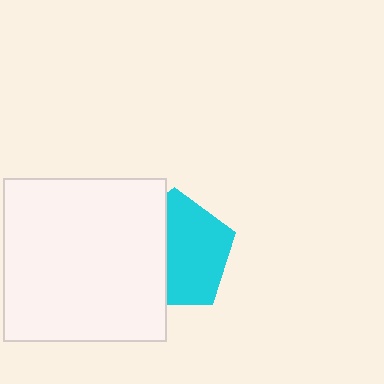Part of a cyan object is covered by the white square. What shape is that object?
It is a pentagon.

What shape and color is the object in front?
The object in front is a white square.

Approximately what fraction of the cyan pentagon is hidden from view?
Roughly 42% of the cyan pentagon is hidden behind the white square.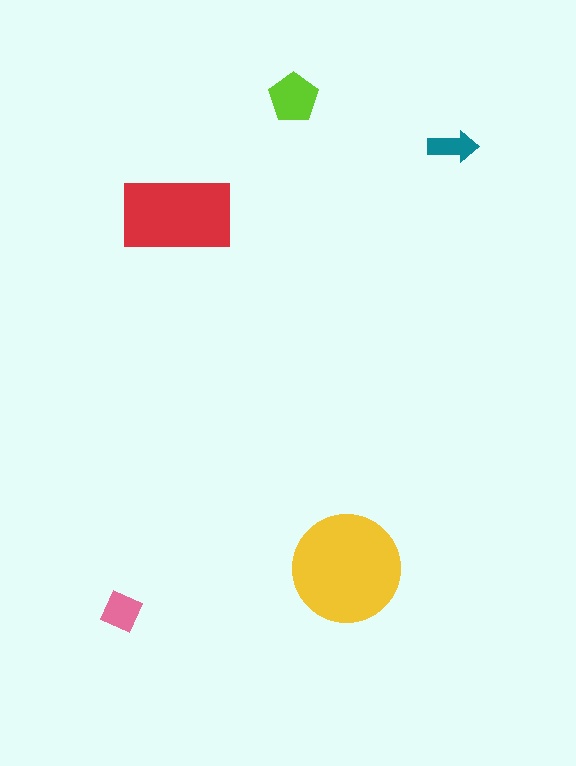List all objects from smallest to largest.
The teal arrow, the pink square, the lime pentagon, the red rectangle, the yellow circle.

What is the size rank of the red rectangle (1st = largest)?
2nd.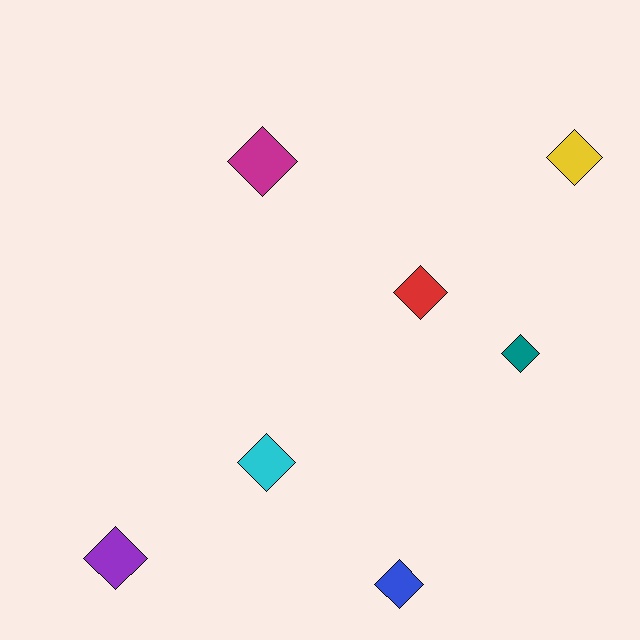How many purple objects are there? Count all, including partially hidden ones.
There is 1 purple object.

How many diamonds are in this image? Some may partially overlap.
There are 7 diamonds.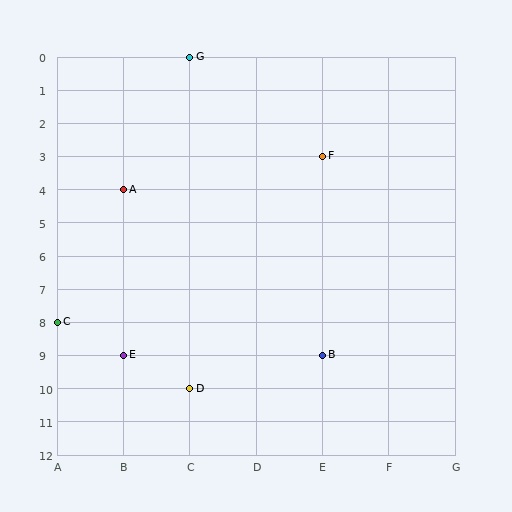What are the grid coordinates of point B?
Point B is at grid coordinates (E, 9).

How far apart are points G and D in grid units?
Points G and D are 10 rows apart.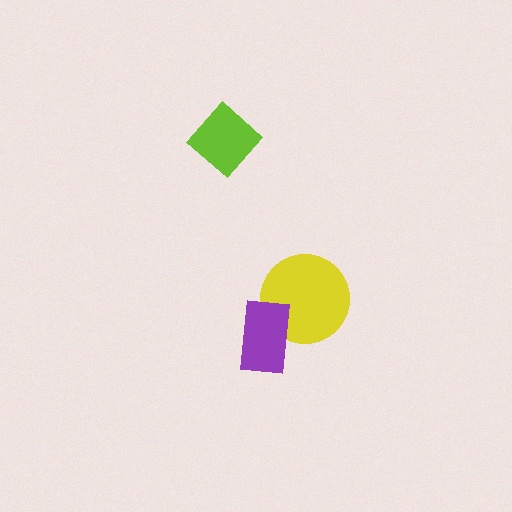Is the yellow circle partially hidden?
Yes, it is partially covered by another shape.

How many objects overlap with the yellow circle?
1 object overlaps with the yellow circle.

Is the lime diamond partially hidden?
No, no other shape covers it.